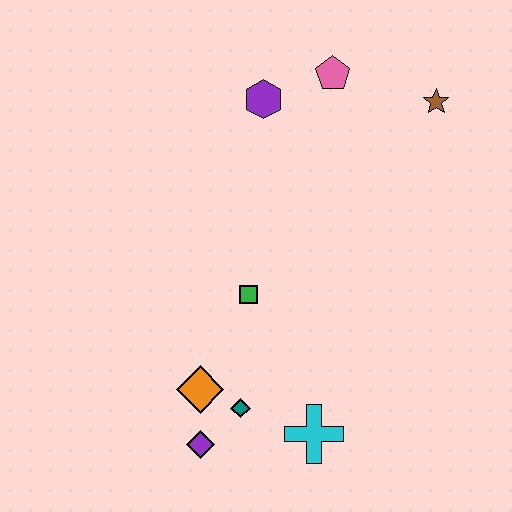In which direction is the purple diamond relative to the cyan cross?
The purple diamond is to the left of the cyan cross.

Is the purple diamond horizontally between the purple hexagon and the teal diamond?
No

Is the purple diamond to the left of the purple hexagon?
Yes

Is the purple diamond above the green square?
No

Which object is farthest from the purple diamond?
The brown star is farthest from the purple diamond.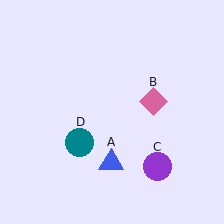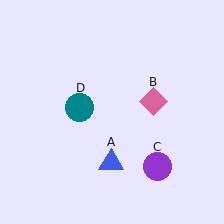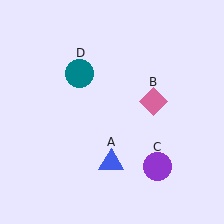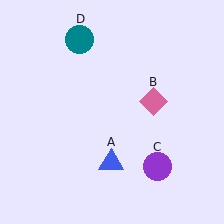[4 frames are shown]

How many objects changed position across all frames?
1 object changed position: teal circle (object D).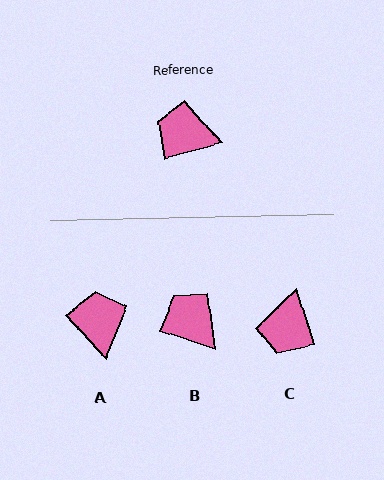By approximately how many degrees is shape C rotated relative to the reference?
Approximately 92 degrees counter-clockwise.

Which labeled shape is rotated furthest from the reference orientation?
C, about 92 degrees away.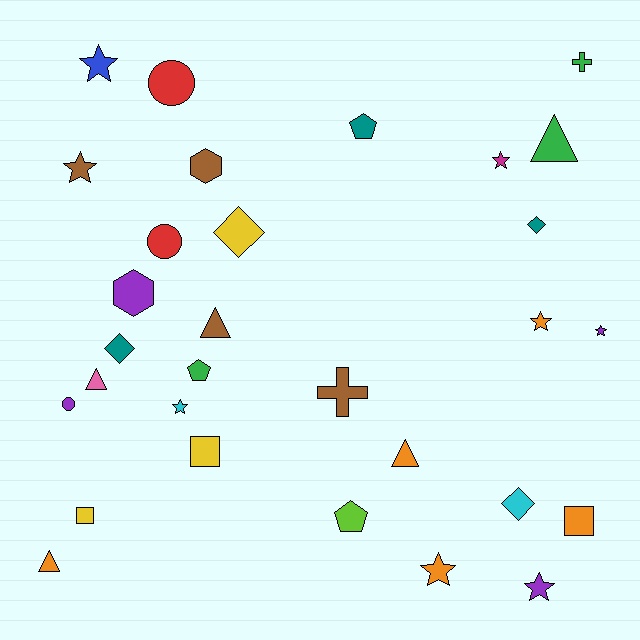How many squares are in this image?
There are 3 squares.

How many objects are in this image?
There are 30 objects.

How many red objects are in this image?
There are 2 red objects.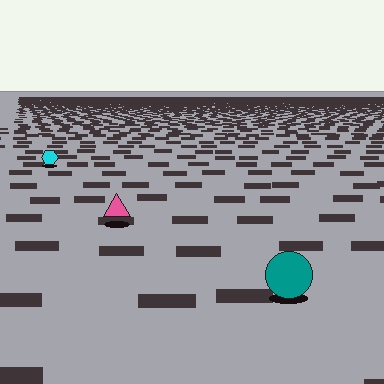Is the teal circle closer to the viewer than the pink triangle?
Yes. The teal circle is closer — you can tell from the texture gradient: the ground texture is coarser near it.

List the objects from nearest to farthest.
From nearest to farthest: the teal circle, the pink triangle, the cyan hexagon.